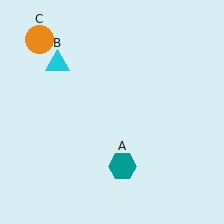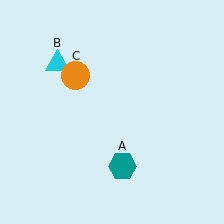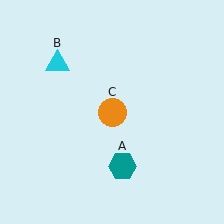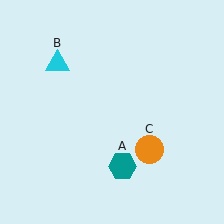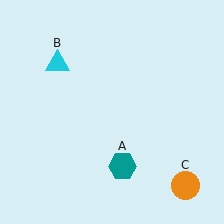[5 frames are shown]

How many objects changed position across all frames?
1 object changed position: orange circle (object C).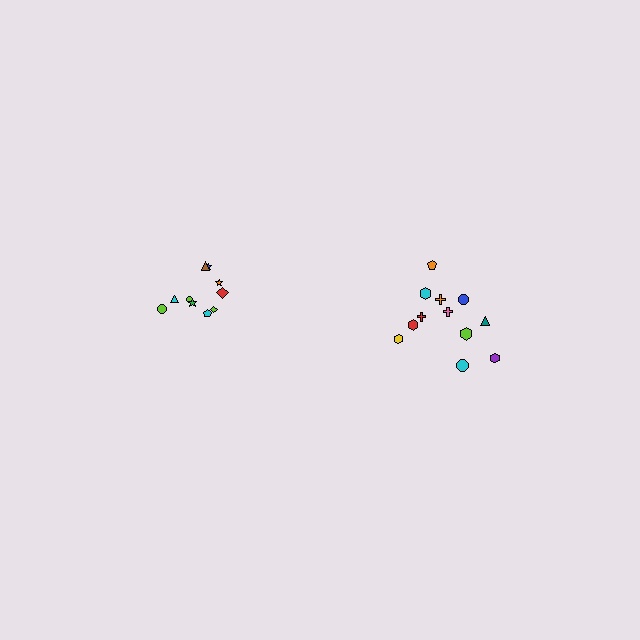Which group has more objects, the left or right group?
The right group.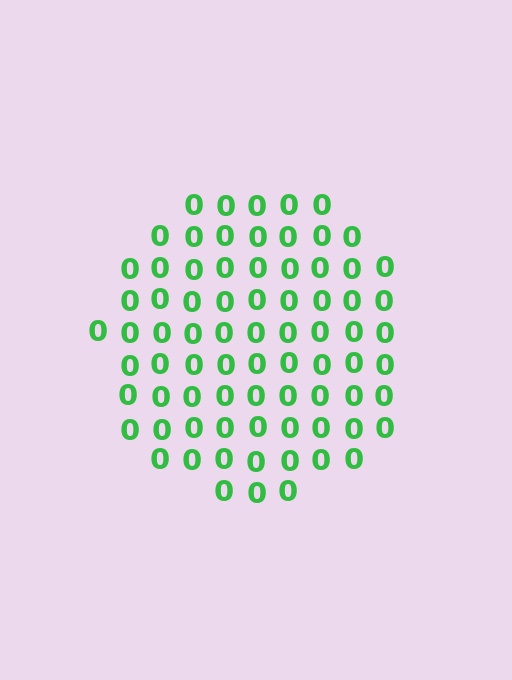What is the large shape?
The large shape is a circle.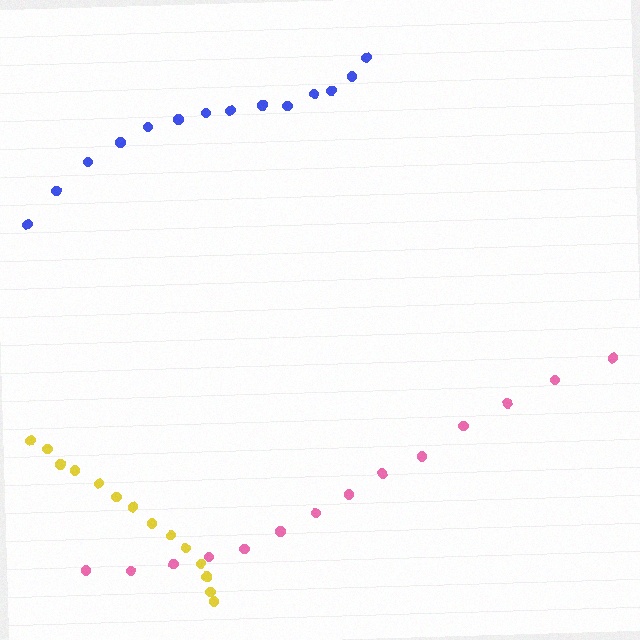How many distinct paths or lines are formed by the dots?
There are 3 distinct paths.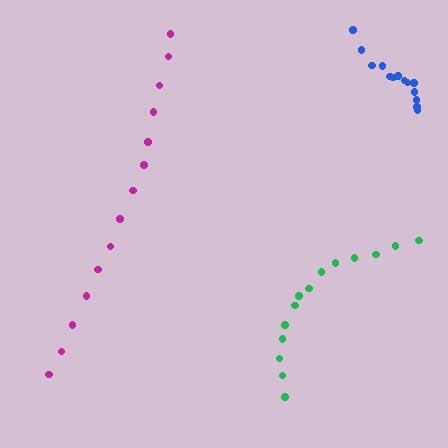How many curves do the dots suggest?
There are 3 distinct paths.